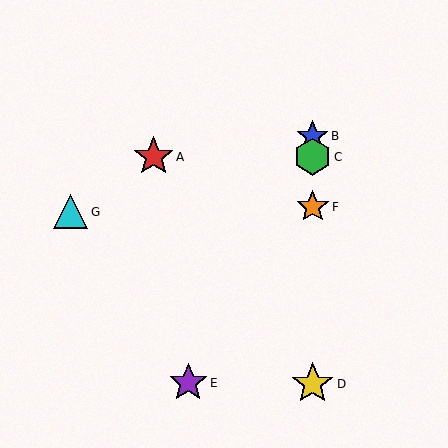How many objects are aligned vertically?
4 objects (B, C, D, F) are aligned vertically.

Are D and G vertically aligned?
No, D is at x≈313 and G is at x≈71.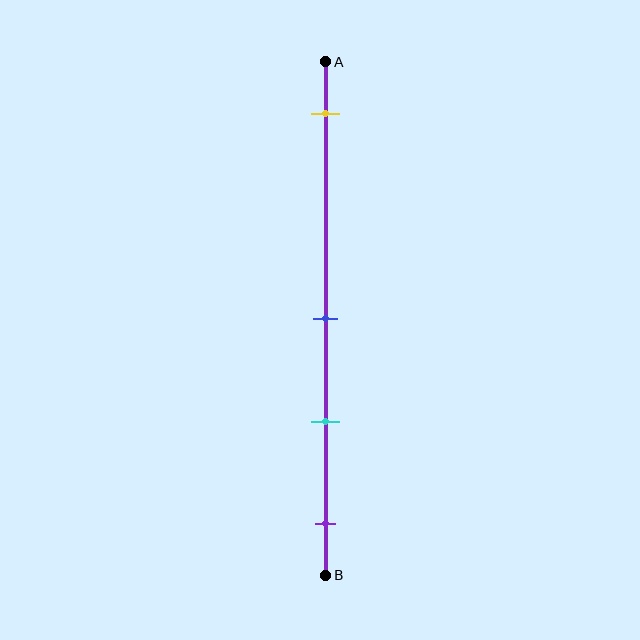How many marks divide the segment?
There are 4 marks dividing the segment.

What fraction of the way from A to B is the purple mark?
The purple mark is approximately 90% (0.9) of the way from A to B.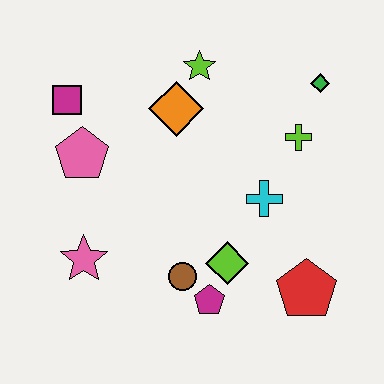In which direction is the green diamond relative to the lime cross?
The green diamond is above the lime cross.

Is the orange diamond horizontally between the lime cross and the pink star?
Yes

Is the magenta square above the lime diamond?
Yes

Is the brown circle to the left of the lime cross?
Yes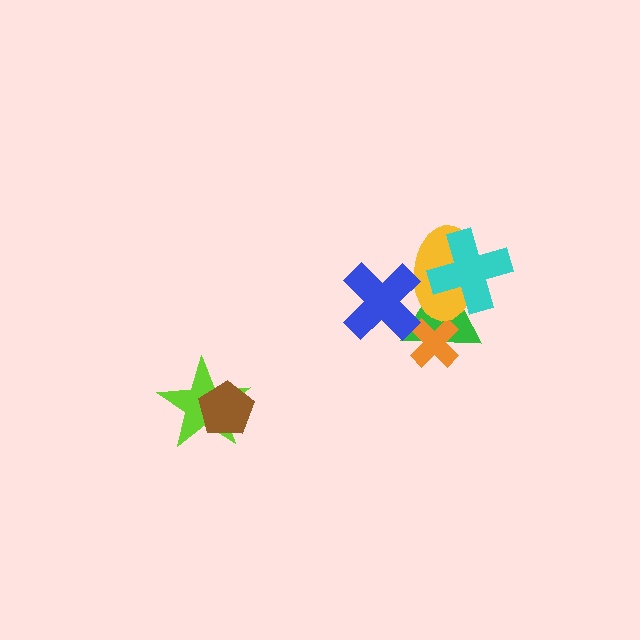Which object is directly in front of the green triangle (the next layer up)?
The orange cross is directly in front of the green triangle.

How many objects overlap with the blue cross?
2 objects overlap with the blue cross.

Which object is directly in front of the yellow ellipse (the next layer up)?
The cyan cross is directly in front of the yellow ellipse.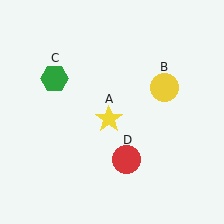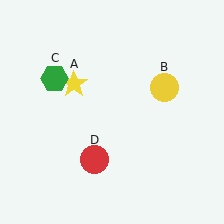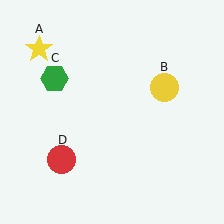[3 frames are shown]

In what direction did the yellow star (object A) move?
The yellow star (object A) moved up and to the left.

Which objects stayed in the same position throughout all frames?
Yellow circle (object B) and green hexagon (object C) remained stationary.